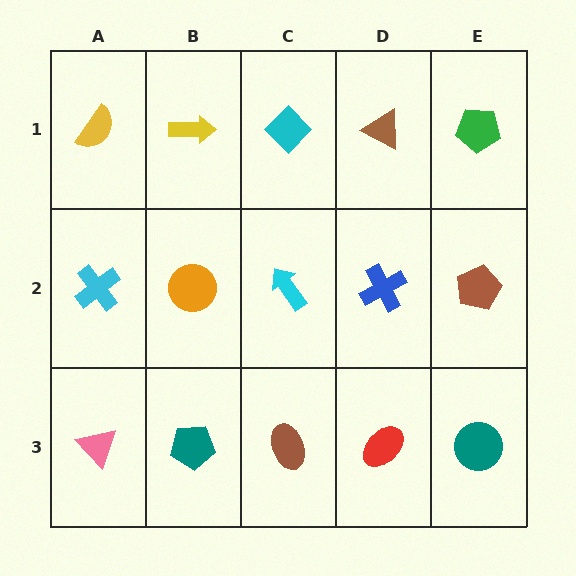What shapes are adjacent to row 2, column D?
A brown triangle (row 1, column D), a red ellipse (row 3, column D), a cyan arrow (row 2, column C), a brown pentagon (row 2, column E).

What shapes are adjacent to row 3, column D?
A blue cross (row 2, column D), a brown ellipse (row 3, column C), a teal circle (row 3, column E).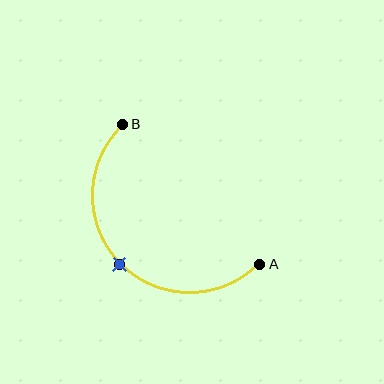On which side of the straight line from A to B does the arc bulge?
The arc bulges below and to the left of the straight line connecting A and B.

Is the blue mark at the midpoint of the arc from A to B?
Yes. The blue mark lies on the arc at equal arc-length from both A and B — it is the arc midpoint.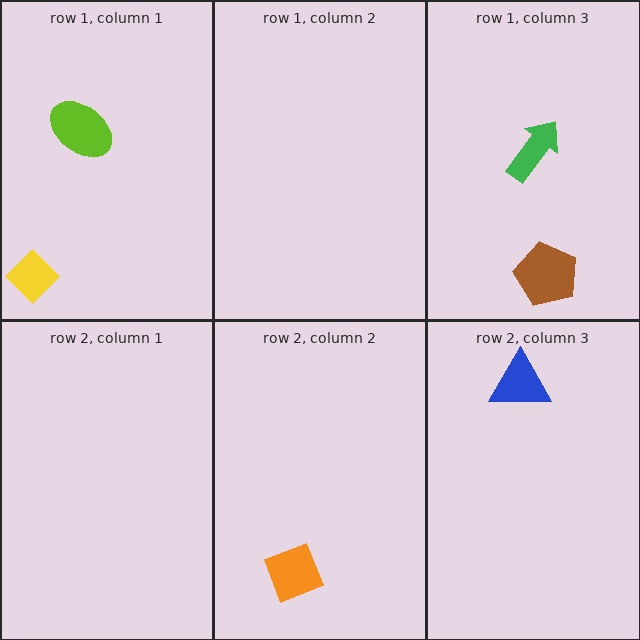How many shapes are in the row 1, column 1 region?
2.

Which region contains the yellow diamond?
The row 1, column 1 region.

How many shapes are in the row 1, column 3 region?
2.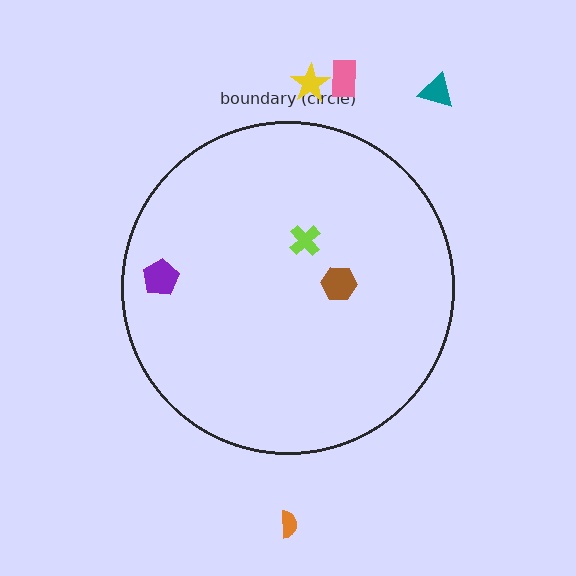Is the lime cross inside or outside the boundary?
Inside.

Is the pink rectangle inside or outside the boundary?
Outside.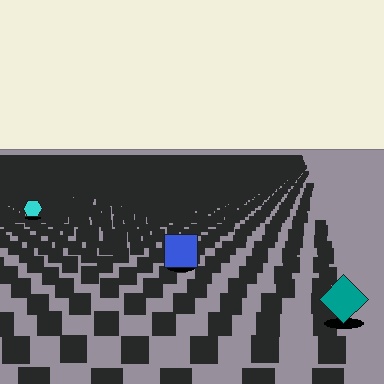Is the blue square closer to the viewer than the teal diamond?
No. The teal diamond is closer — you can tell from the texture gradient: the ground texture is coarser near it.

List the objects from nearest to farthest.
From nearest to farthest: the teal diamond, the blue square, the cyan hexagon.